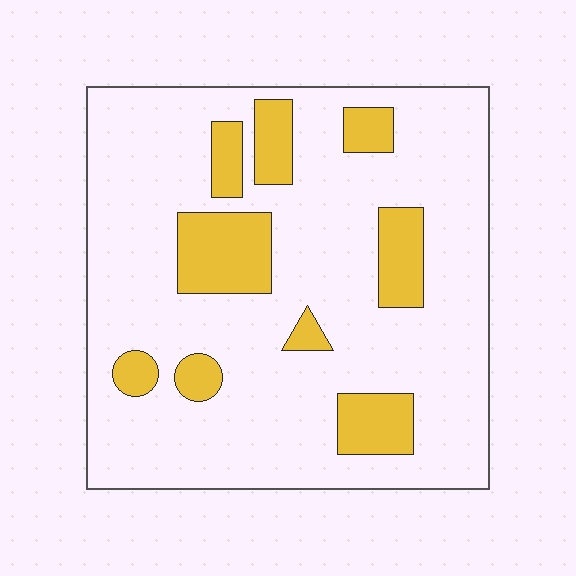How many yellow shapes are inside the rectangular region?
9.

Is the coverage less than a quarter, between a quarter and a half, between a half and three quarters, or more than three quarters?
Less than a quarter.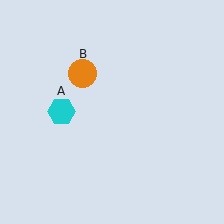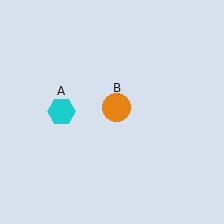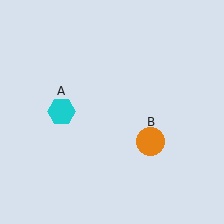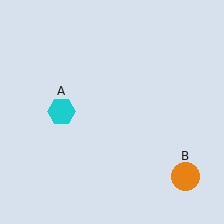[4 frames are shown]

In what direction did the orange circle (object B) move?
The orange circle (object B) moved down and to the right.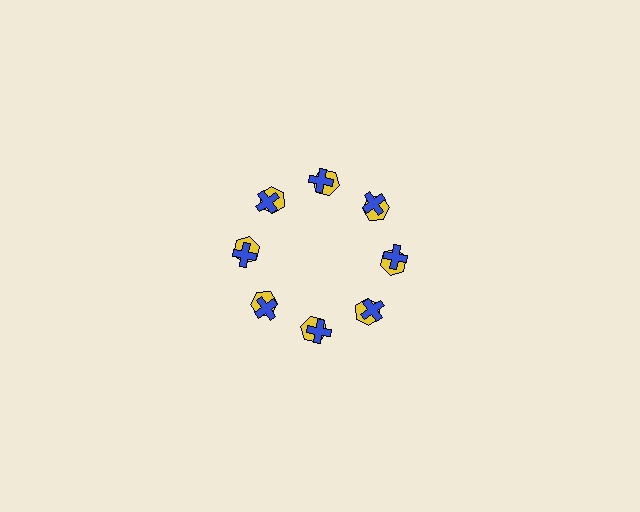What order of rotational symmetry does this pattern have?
This pattern has 8-fold rotational symmetry.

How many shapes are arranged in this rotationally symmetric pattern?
There are 16 shapes, arranged in 8 groups of 2.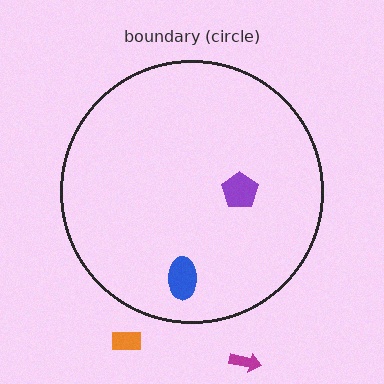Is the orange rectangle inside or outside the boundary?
Outside.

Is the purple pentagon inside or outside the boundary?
Inside.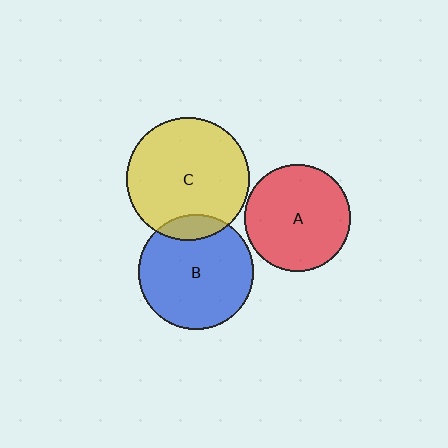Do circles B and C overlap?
Yes.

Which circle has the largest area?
Circle C (yellow).